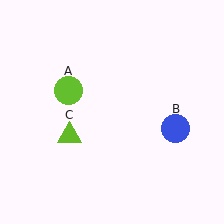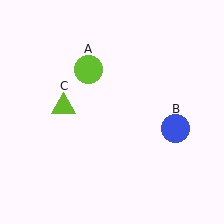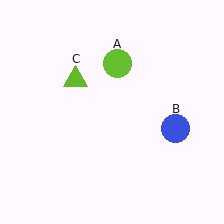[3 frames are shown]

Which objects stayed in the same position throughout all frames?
Blue circle (object B) remained stationary.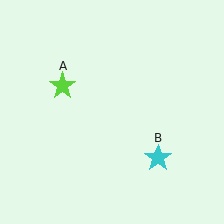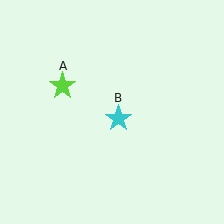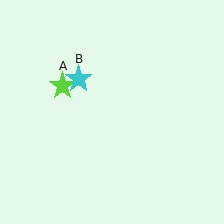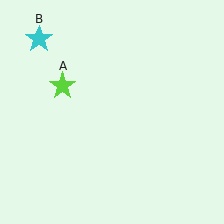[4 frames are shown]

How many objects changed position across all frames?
1 object changed position: cyan star (object B).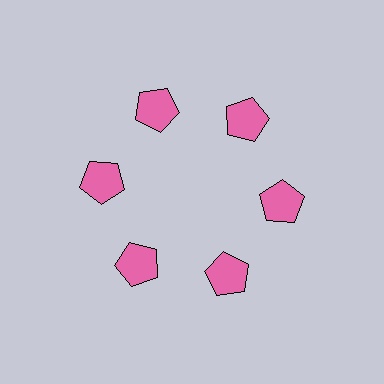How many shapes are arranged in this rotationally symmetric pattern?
There are 6 shapes, arranged in 6 groups of 1.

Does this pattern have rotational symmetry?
Yes, this pattern has 6-fold rotational symmetry. It looks the same after rotating 60 degrees around the center.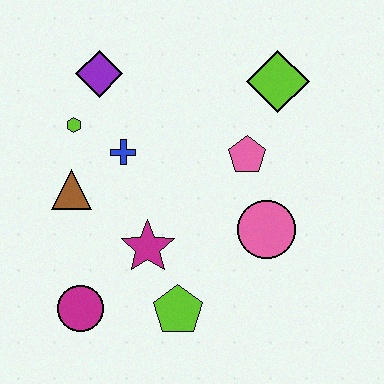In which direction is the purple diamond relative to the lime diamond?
The purple diamond is to the left of the lime diamond.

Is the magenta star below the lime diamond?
Yes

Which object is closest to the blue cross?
The lime hexagon is closest to the blue cross.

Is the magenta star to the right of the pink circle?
No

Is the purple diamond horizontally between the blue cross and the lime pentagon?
No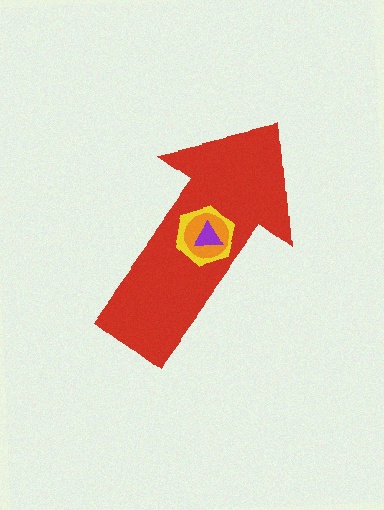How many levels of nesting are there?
4.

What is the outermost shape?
The red arrow.